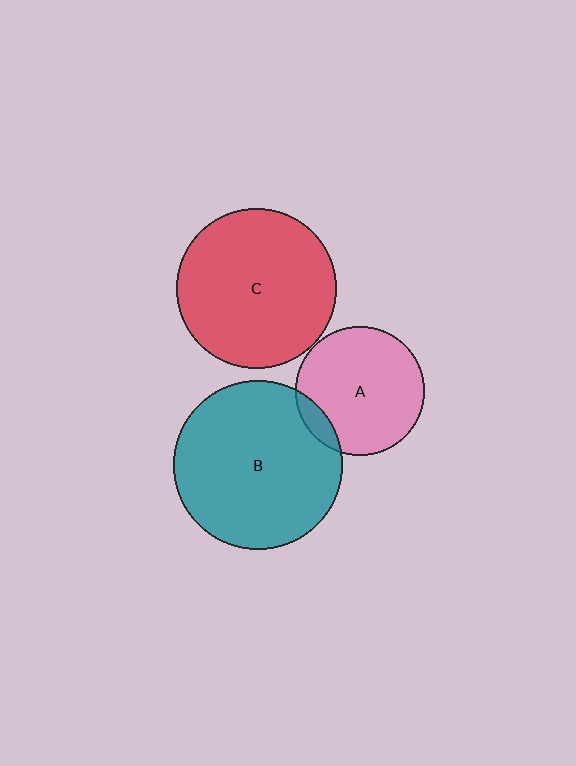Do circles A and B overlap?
Yes.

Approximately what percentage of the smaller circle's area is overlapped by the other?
Approximately 10%.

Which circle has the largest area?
Circle B (teal).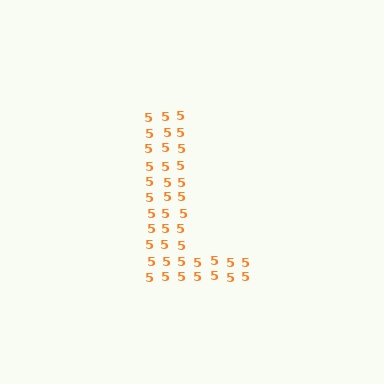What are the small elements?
The small elements are digit 5's.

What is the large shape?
The large shape is the letter L.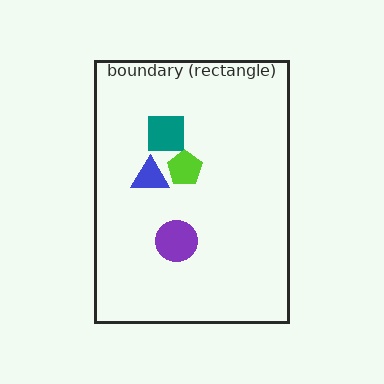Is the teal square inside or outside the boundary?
Inside.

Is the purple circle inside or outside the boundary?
Inside.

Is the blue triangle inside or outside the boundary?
Inside.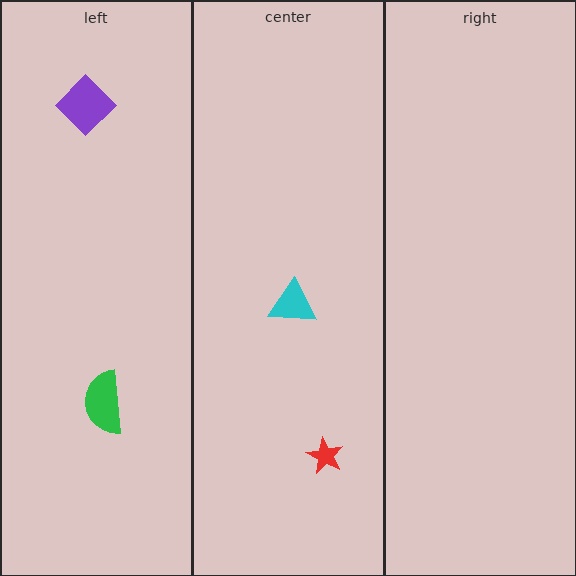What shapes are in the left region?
The purple diamond, the green semicircle.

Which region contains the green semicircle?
The left region.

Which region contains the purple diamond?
The left region.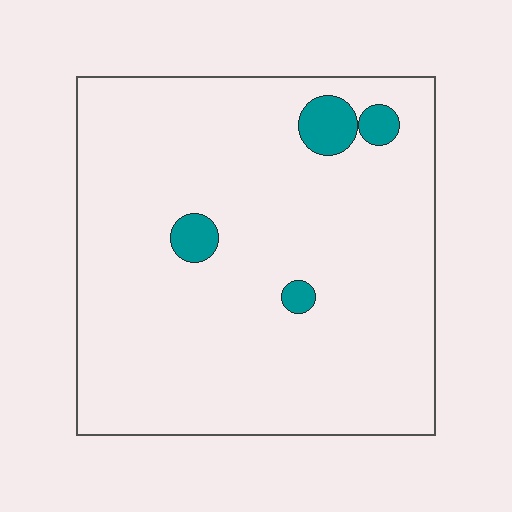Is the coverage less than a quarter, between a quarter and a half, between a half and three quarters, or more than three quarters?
Less than a quarter.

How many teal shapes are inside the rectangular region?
4.